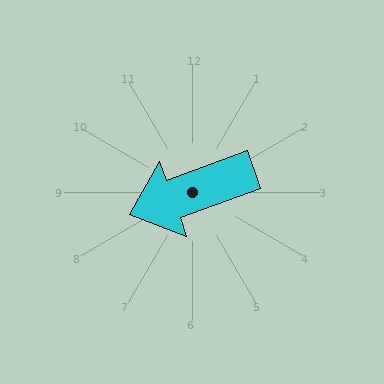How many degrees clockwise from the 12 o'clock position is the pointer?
Approximately 250 degrees.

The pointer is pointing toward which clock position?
Roughly 8 o'clock.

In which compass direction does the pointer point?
West.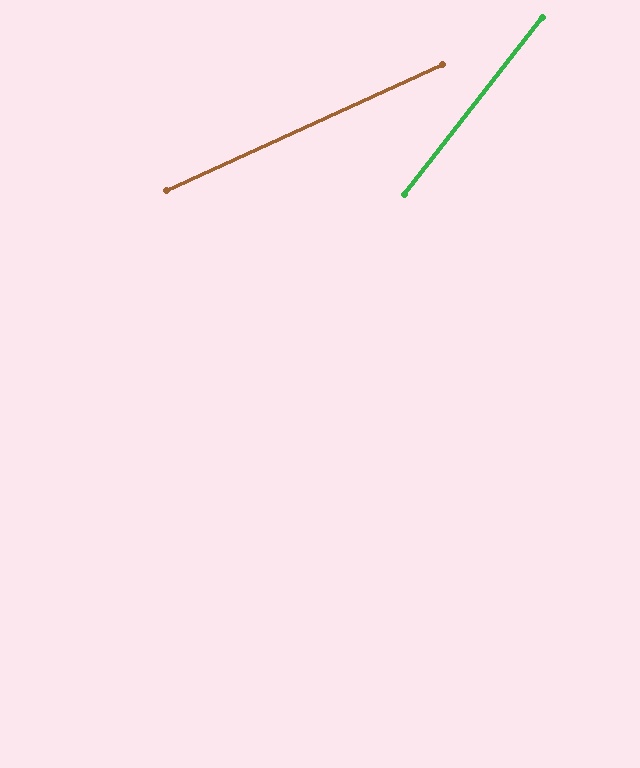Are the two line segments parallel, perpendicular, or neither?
Neither parallel nor perpendicular — they differ by about 27°.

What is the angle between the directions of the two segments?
Approximately 27 degrees.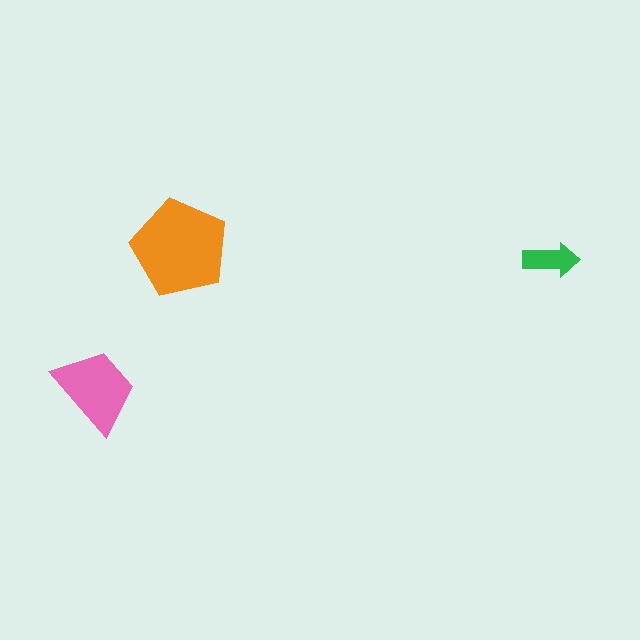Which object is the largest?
The orange pentagon.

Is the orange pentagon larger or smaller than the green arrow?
Larger.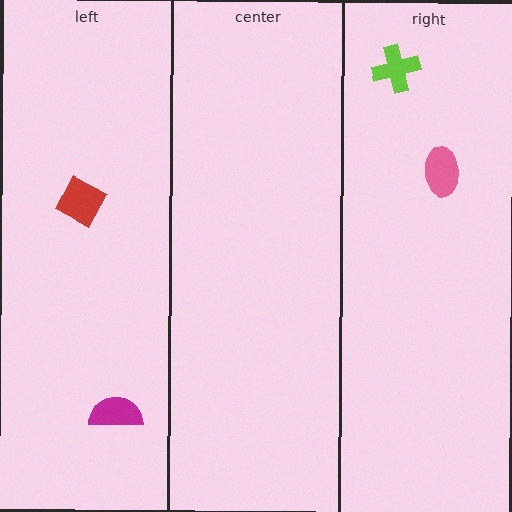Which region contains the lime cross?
The right region.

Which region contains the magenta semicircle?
The left region.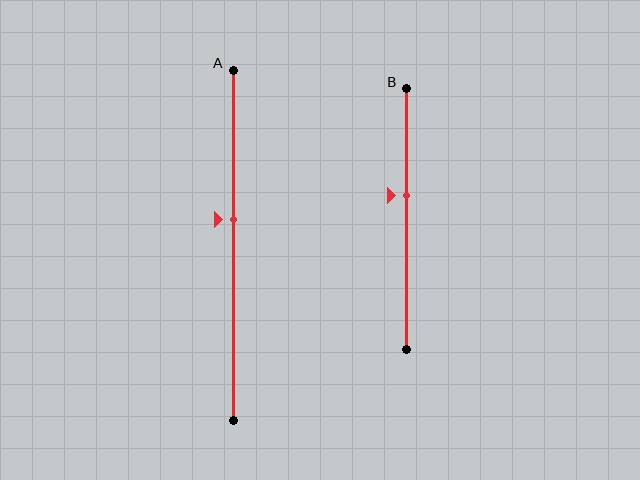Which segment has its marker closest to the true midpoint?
Segment A has its marker closest to the true midpoint.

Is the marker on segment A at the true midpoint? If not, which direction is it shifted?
No, the marker on segment A is shifted upward by about 7% of the segment length.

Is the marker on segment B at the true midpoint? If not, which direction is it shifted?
No, the marker on segment B is shifted upward by about 9% of the segment length.